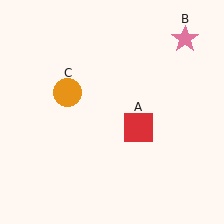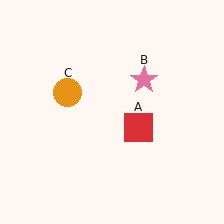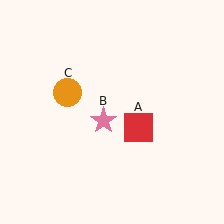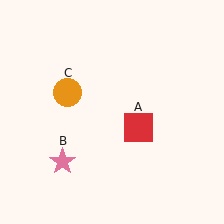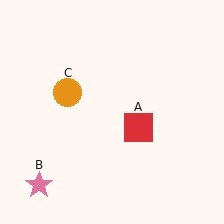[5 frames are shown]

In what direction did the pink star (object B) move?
The pink star (object B) moved down and to the left.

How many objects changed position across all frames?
1 object changed position: pink star (object B).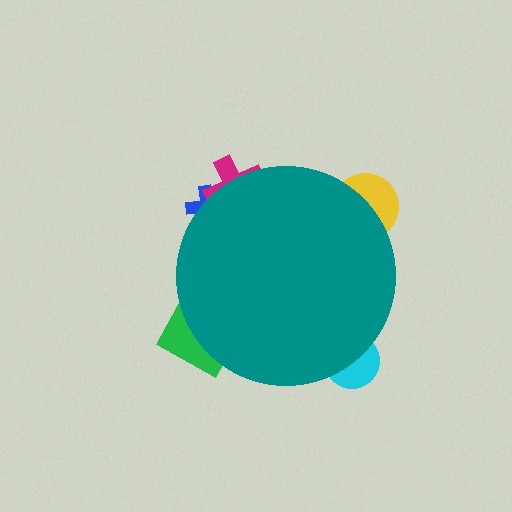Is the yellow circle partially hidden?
Yes, the yellow circle is partially hidden behind the teal circle.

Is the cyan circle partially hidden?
Yes, the cyan circle is partially hidden behind the teal circle.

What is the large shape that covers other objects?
A teal circle.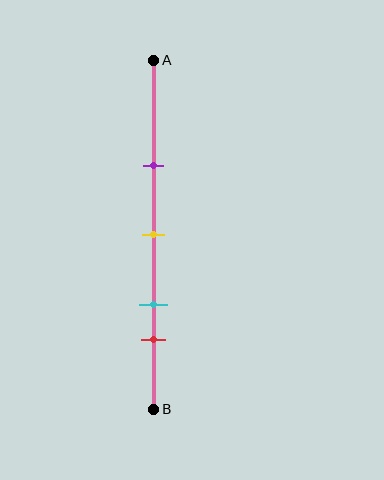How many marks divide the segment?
There are 4 marks dividing the segment.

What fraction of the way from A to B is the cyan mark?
The cyan mark is approximately 70% (0.7) of the way from A to B.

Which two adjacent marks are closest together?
The cyan and red marks are the closest adjacent pair.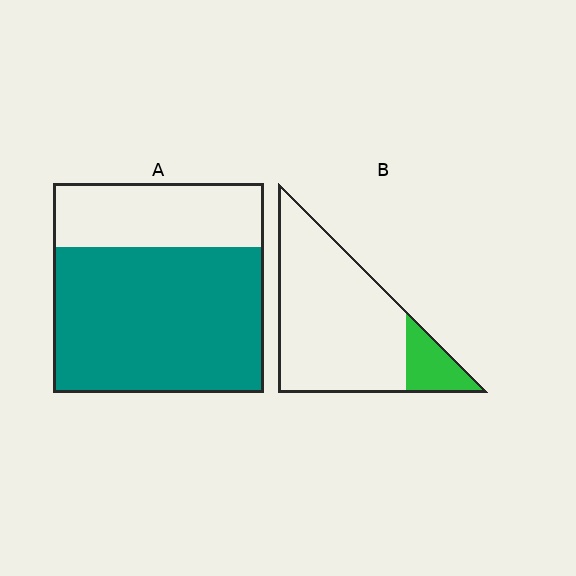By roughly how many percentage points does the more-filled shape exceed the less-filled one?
By roughly 55 percentage points (A over B).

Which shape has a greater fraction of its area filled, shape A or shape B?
Shape A.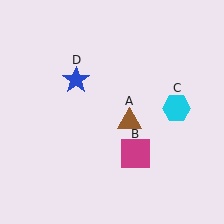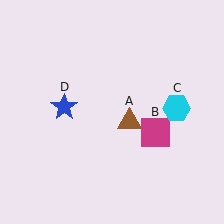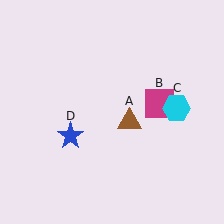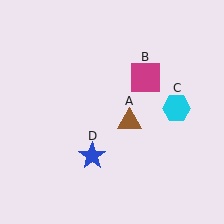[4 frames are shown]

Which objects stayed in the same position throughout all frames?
Brown triangle (object A) and cyan hexagon (object C) remained stationary.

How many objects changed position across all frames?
2 objects changed position: magenta square (object B), blue star (object D).